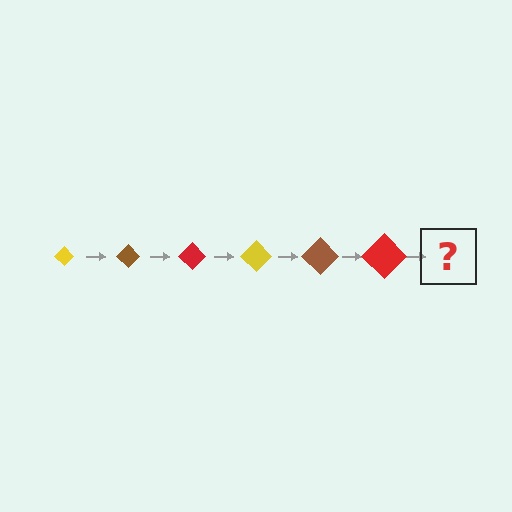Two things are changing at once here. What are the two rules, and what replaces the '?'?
The two rules are that the diamond grows larger each step and the color cycles through yellow, brown, and red. The '?' should be a yellow diamond, larger than the previous one.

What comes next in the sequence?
The next element should be a yellow diamond, larger than the previous one.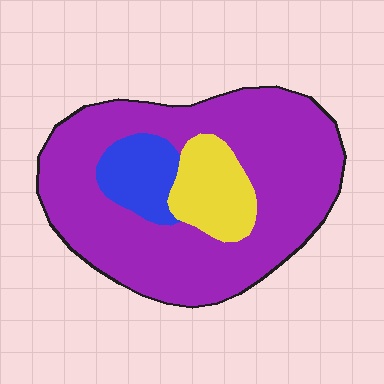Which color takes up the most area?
Purple, at roughly 75%.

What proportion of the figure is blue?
Blue covers 11% of the figure.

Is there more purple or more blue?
Purple.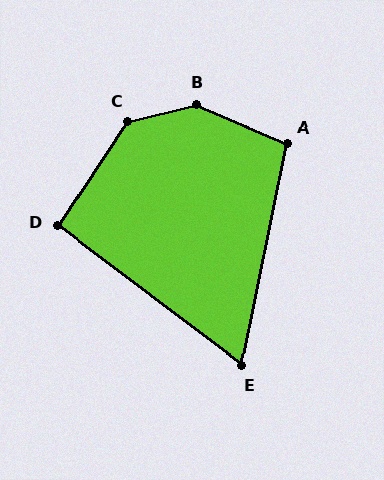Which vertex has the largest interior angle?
B, at approximately 143 degrees.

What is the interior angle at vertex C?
Approximately 137 degrees (obtuse).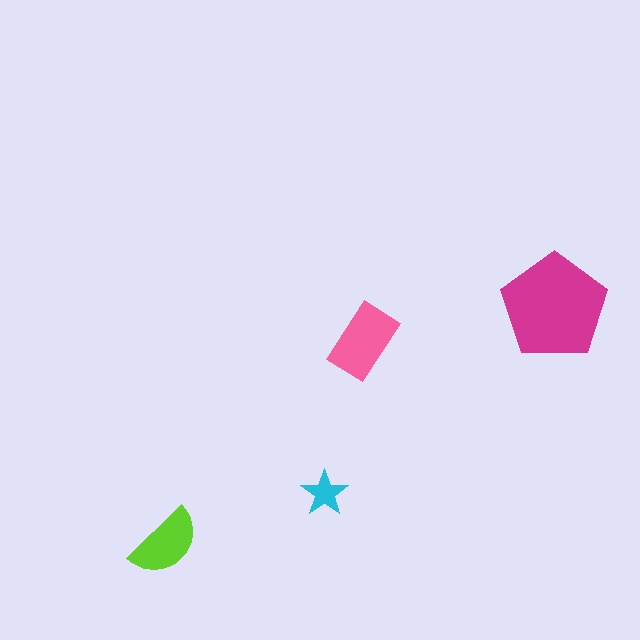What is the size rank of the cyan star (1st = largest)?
4th.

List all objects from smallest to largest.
The cyan star, the lime semicircle, the pink rectangle, the magenta pentagon.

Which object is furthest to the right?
The magenta pentagon is rightmost.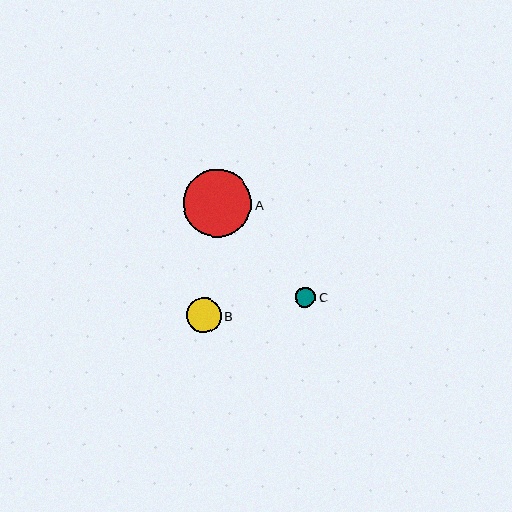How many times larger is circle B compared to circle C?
Circle B is approximately 1.7 times the size of circle C.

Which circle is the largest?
Circle A is the largest with a size of approximately 68 pixels.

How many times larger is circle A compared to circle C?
Circle A is approximately 3.4 times the size of circle C.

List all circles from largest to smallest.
From largest to smallest: A, B, C.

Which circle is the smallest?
Circle C is the smallest with a size of approximately 20 pixels.